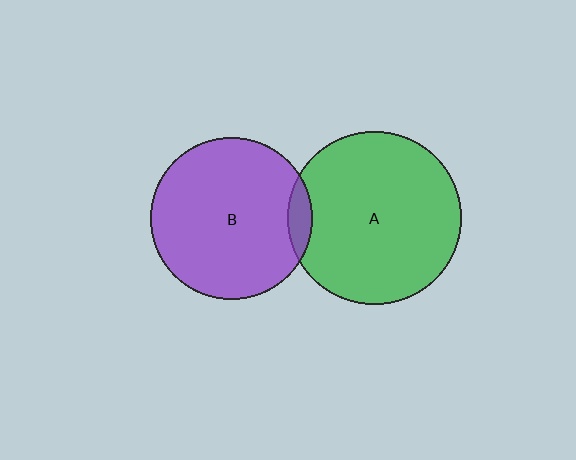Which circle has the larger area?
Circle A (green).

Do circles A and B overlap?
Yes.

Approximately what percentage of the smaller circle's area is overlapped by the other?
Approximately 5%.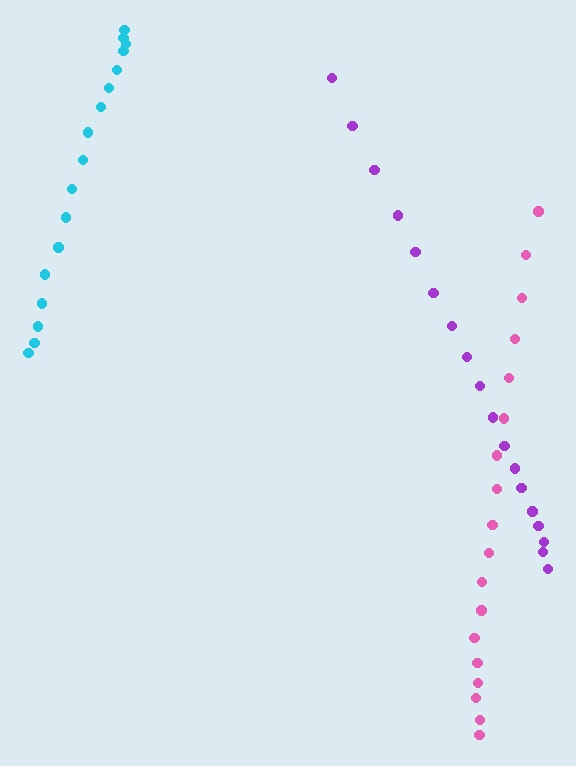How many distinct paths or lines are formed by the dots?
There are 3 distinct paths.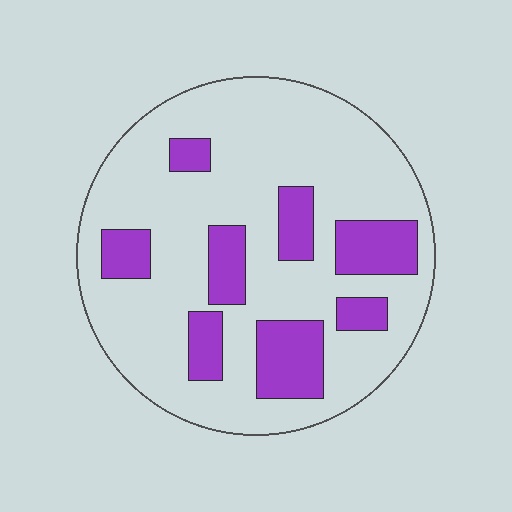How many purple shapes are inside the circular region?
8.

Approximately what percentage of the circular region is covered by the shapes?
Approximately 25%.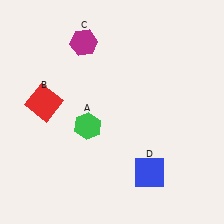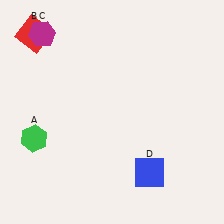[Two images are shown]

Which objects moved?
The objects that moved are: the green hexagon (A), the red square (B), the magenta hexagon (C).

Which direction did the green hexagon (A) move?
The green hexagon (A) moved left.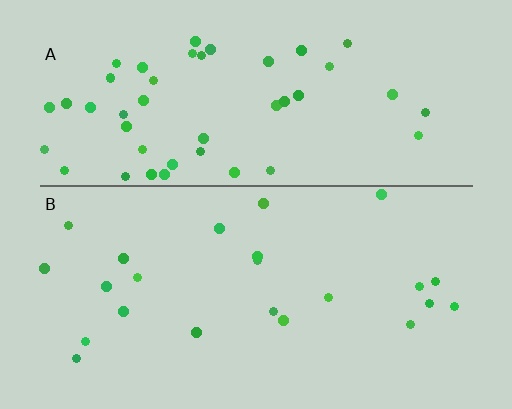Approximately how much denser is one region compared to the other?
Approximately 2.1× — region A over region B.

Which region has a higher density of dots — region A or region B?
A (the top).